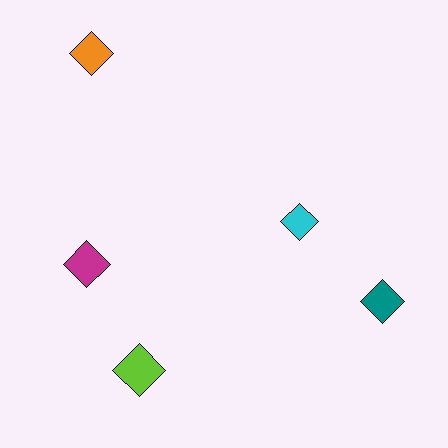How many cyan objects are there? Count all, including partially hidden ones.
There is 1 cyan object.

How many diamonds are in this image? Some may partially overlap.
There are 5 diamonds.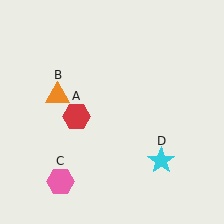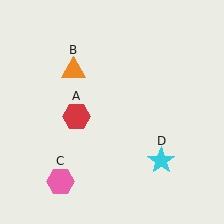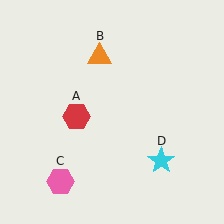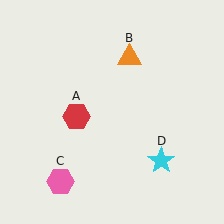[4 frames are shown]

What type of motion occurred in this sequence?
The orange triangle (object B) rotated clockwise around the center of the scene.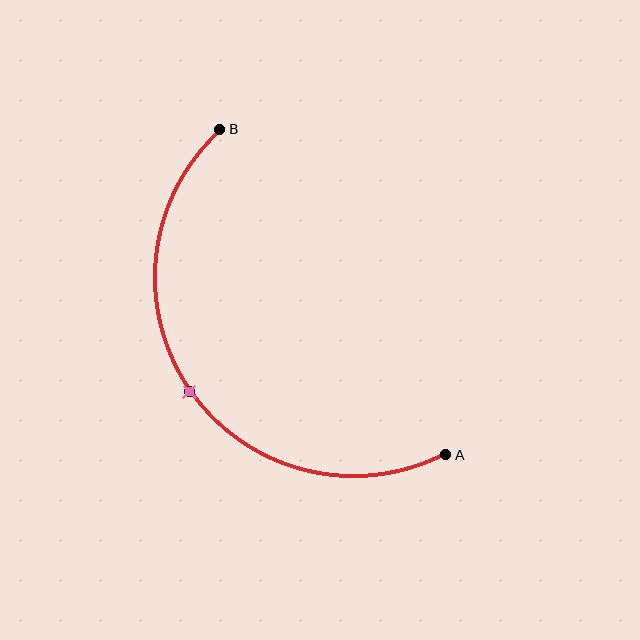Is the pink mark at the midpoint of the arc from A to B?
Yes. The pink mark lies on the arc at equal arc-length from both A and B — it is the arc midpoint.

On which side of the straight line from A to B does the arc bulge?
The arc bulges below and to the left of the straight line connecting A and B.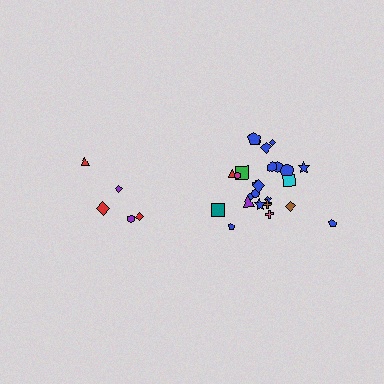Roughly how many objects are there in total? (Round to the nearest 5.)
Roughly 30 objects in total.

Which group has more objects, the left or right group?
The right group.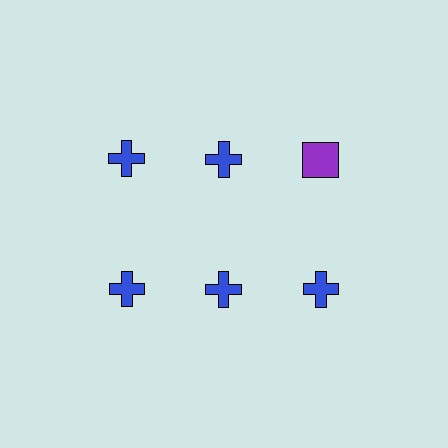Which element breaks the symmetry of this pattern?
The purple square in the top row, center column breaks the symmetry. All other shapes are blue crosses.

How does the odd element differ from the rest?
It differs in both color (purple instead of blue) and shape (square instead of cross).